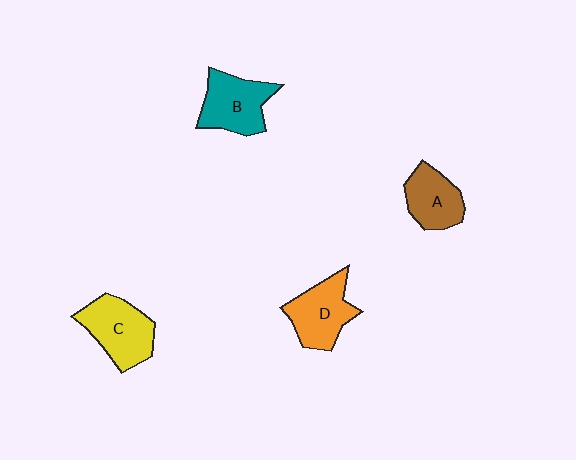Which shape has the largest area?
Shape C (yellow).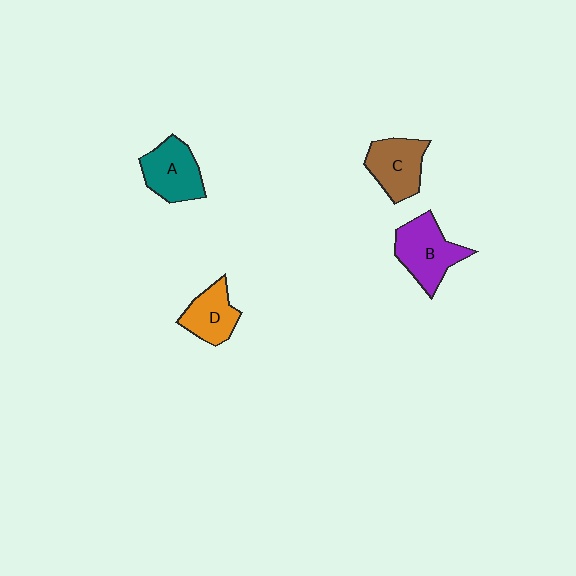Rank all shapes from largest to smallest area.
From largest to smallest: B (purple), A (teal), C (brown), D (orange).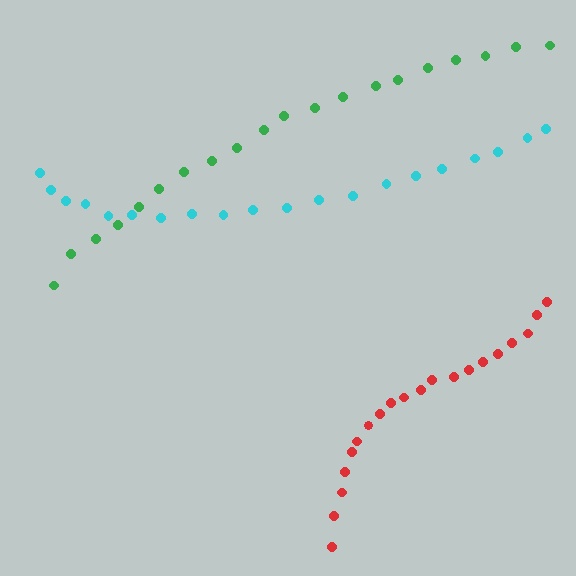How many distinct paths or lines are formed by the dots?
There are 3 distinct paths.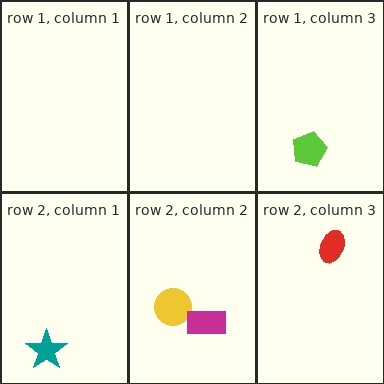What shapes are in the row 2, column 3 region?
The red ellipse.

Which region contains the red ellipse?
The row 2, column 3 region.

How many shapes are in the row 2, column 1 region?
1.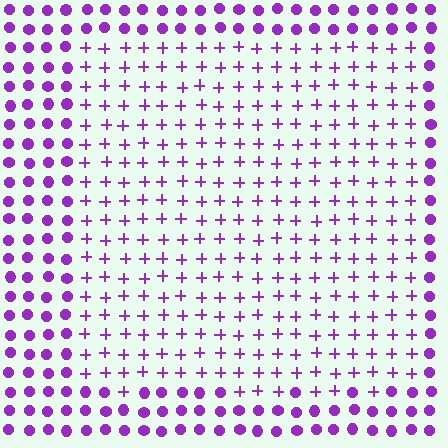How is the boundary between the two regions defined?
The boundary is defined by a change in element shape: plus signs inside vs. circles outside. All elements share the same color and spacing.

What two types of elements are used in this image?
The image uses plus signs inside the rectangle region and circles outside it.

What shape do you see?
I see a rectangle.